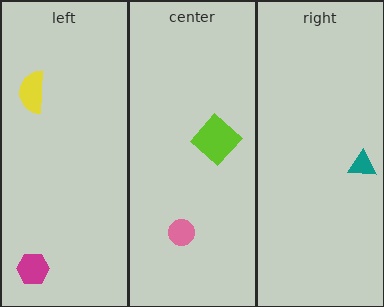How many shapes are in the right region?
1.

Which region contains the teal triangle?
The right region.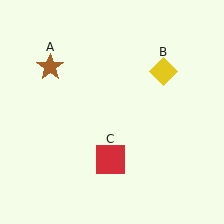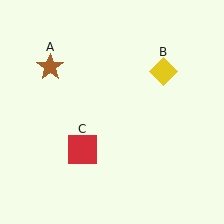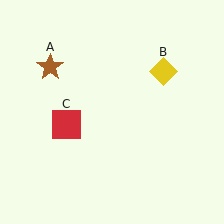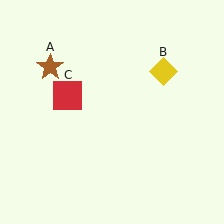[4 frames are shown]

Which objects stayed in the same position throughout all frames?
Brown star (object A) and yellow diamond (object B) remained stationary.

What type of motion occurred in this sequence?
The red square (object C) rotated clockwise around the center of the scene.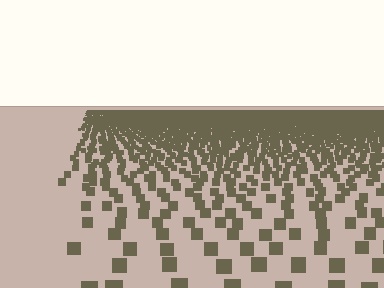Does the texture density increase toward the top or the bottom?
Density increases toward the top.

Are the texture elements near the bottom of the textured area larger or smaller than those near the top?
Larger. Near the bottom, elements are closer to the viewer and appear at a bigger on-screen size.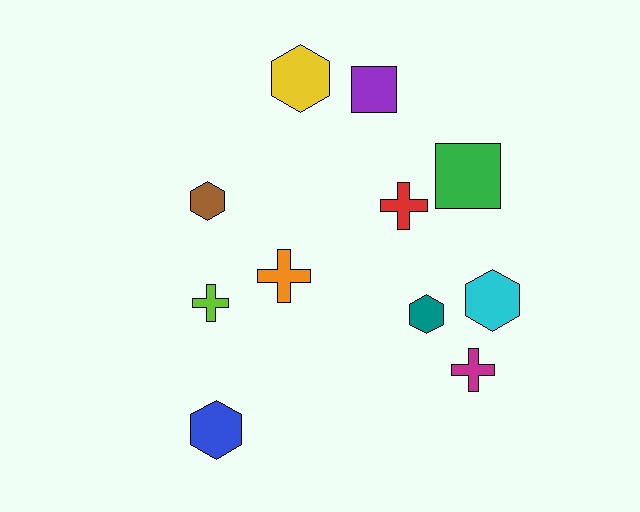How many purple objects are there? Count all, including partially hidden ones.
There is 1 purple object.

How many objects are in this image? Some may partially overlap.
There are 11 objects.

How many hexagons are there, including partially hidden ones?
There are 5 hexagons.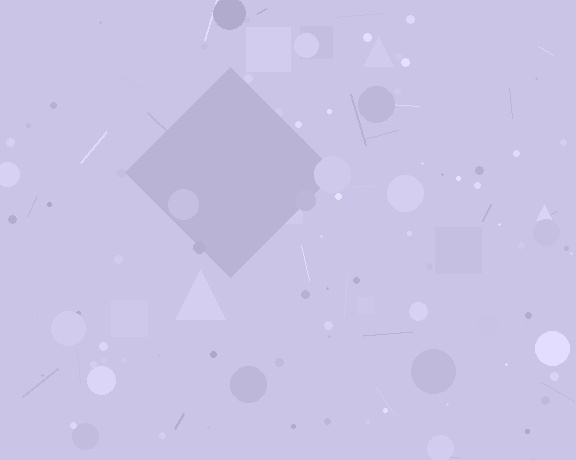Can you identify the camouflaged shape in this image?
The camouflaged shape is a diamond.